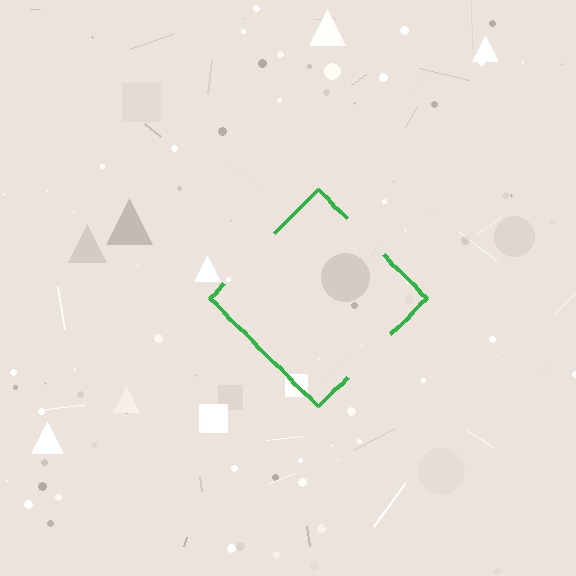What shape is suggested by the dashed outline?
The dashed outline suggests a diamond.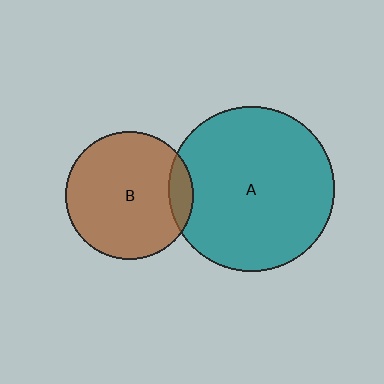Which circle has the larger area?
Circle A (teal).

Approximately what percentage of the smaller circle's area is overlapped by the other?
Approximately 10%.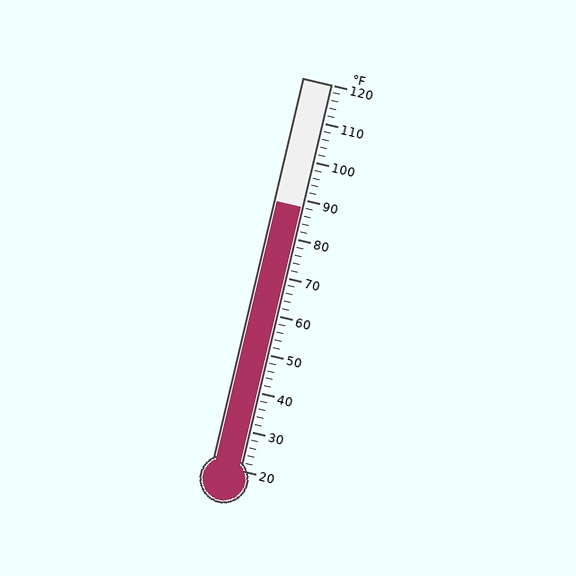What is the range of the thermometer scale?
The thermometer scale ranges from 20°F to 120°F.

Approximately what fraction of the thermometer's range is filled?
The thermometer is filled to approximately 70% of its range.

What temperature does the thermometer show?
The thermometer shows approximately 88°F.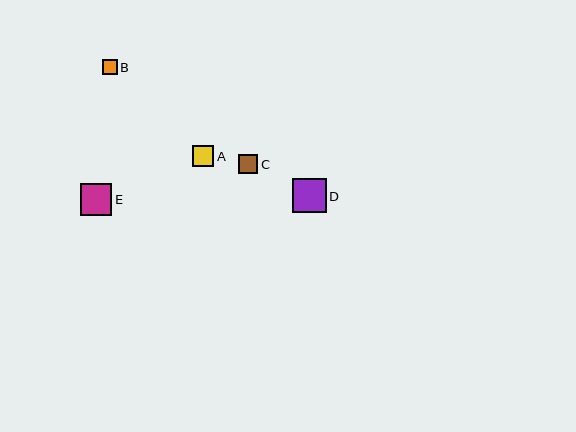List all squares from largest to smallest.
From largest to smallest: D, E, A, C, B.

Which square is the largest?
Square D is the largest with a size of approximately 34 pixels.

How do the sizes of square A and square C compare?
Square A and square C are approximately the same size.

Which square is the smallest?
Square B is the smallest with a size of approximately 15 pixels.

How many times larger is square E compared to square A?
Square E is approximately 1.5 times the size of square A.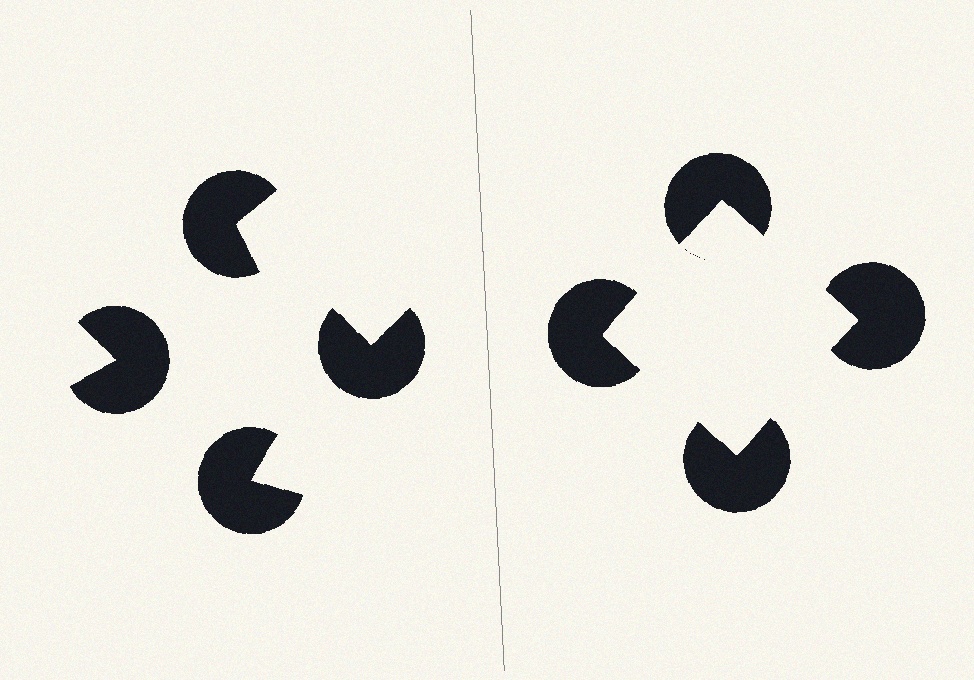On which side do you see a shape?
An illusory square appears on the right side. On the left side the wedge cuts are rotated, so no coherent shape forms.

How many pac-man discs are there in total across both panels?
8 — 4 on each side.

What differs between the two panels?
The pac-man discs are positioned identically on both sides; only the wedge orientations differ. On the right they align to a square; on the left they are misaligned.